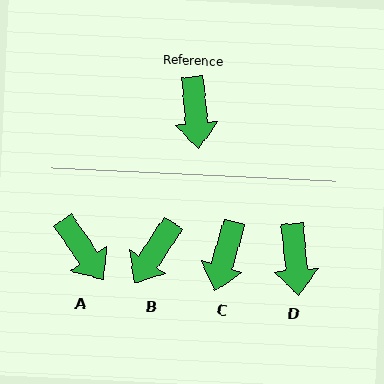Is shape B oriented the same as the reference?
No, it is off by about 38 degrees.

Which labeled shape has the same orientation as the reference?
D.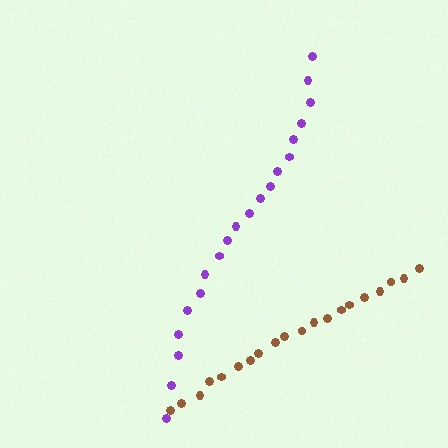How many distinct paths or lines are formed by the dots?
There are 2 distinct paths.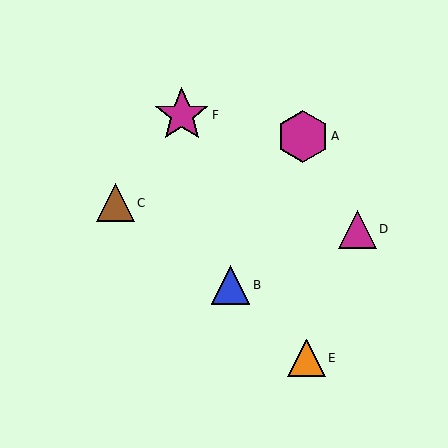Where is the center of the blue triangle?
The center of the blue triangle is at (230, 285).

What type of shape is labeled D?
Shape D is a magenta triangle.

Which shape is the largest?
The magenta star (labeled F) is the largest.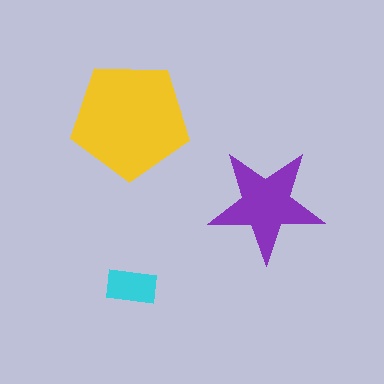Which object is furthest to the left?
The yellow pentagon is leftmost.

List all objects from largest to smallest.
The yellow pentagon, the purple star, the cyan rectangle.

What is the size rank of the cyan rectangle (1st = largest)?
3rd.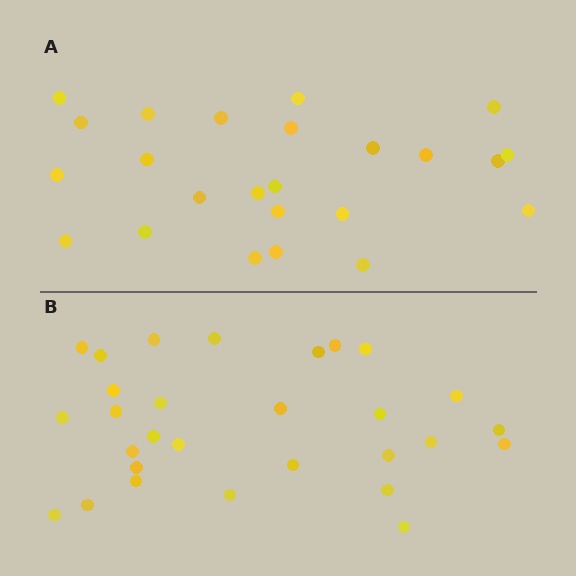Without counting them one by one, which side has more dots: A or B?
Region B (the bottom region) has more dots.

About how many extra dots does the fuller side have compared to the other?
Region B has about 5 more dots than region A.